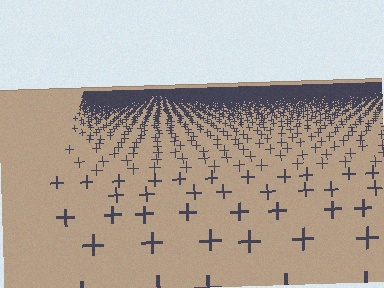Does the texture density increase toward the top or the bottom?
Density increases toward the top.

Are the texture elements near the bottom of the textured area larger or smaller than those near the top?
Larger. Near the bottom, elements are closer to the viewer and appear at a bigger on-screen size.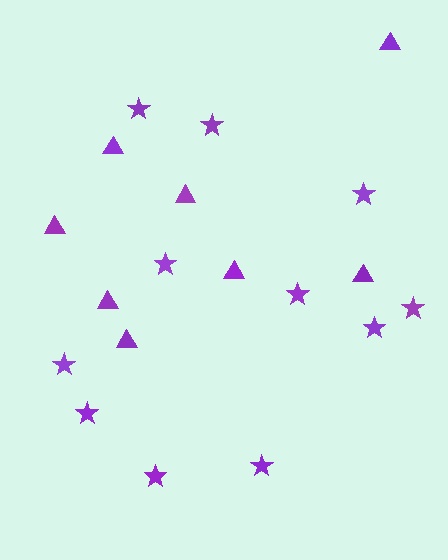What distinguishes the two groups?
There are 2 groups: one group of triangles (8) and one group of stars (11).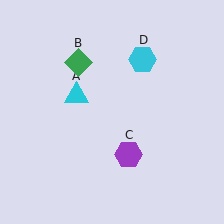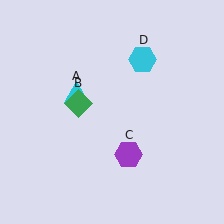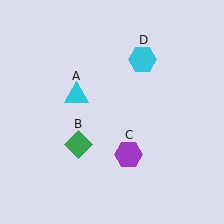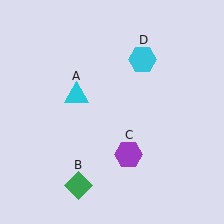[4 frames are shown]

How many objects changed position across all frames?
1 object changed position: green diamond (object B).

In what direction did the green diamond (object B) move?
The green diamond (object B) moved down.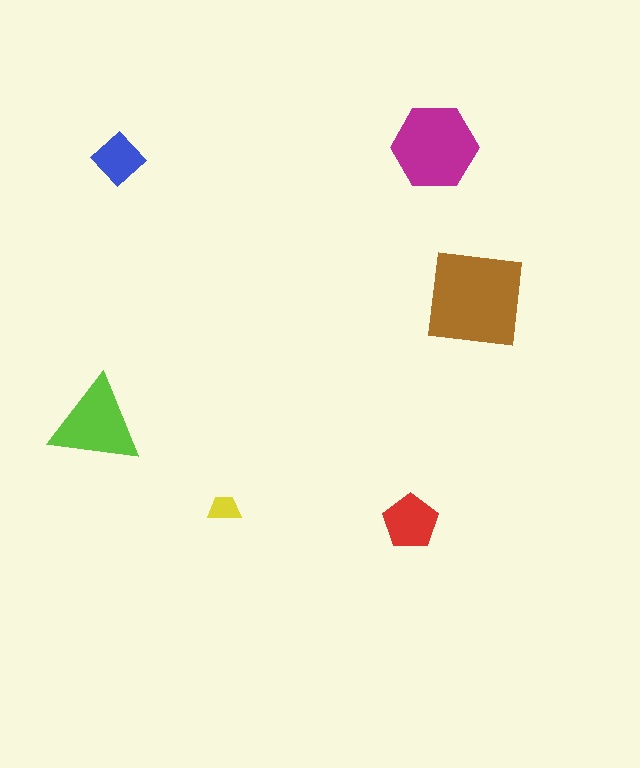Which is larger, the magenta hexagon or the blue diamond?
The magenta hexagon.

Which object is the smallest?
The yellow trapezoid.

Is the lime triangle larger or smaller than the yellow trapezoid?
Larger.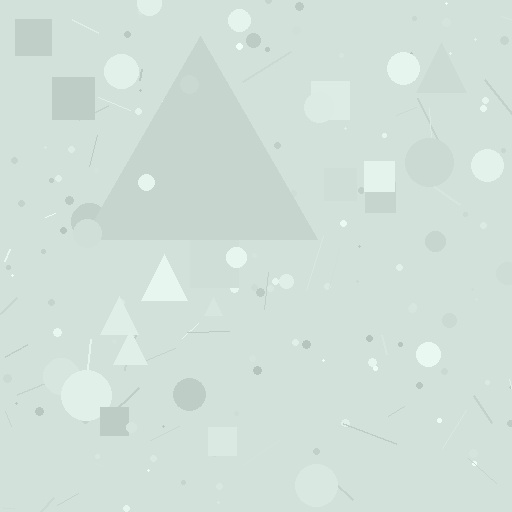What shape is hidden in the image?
A triangle is hidden in the image.